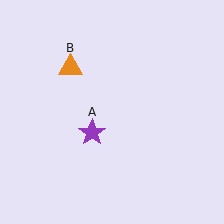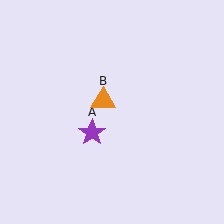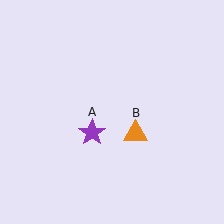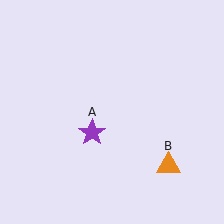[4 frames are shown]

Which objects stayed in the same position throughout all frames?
Purple star (object A) remained stationary.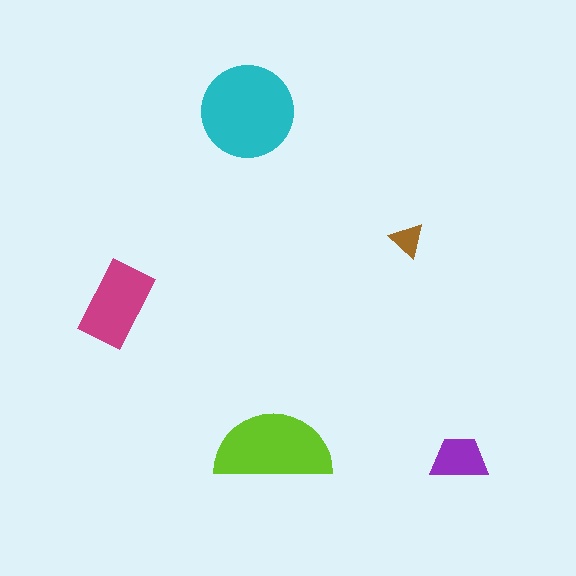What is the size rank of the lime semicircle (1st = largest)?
2nd.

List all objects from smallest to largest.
The brown triangle, the purple trapezoid, the magenta rectangle, the lime semicircle, the cyan circle.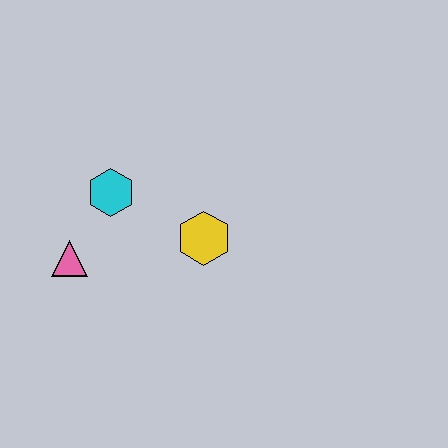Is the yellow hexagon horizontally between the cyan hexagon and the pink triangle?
No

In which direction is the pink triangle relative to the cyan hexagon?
The pink triangle is below the cyan hexagon.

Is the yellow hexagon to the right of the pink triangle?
Yes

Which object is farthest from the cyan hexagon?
The yellow hexagon is farthest from the cyan hexagon.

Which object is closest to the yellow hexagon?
The cyan hexagon is closest to the yellow hexagon.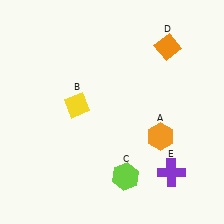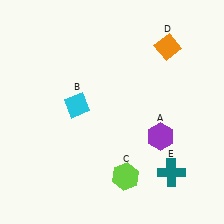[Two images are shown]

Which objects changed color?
A changed from orange to purple. B changed from yellow to cyan. E changed from purple to teal.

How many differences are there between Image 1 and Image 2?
There are 3 differences between the two images.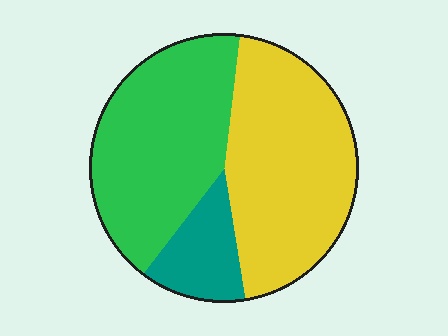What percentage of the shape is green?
Green covers around 40% of the shape.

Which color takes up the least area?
Teal, at roughly 15%.